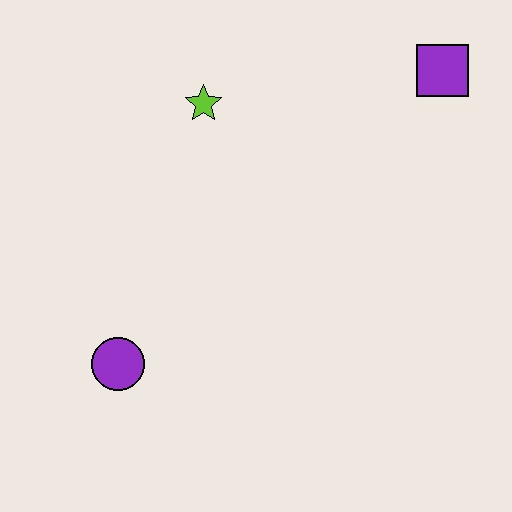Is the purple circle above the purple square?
No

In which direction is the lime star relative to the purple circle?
The lime star is above the purple circle.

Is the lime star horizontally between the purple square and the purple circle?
Yes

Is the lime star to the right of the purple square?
No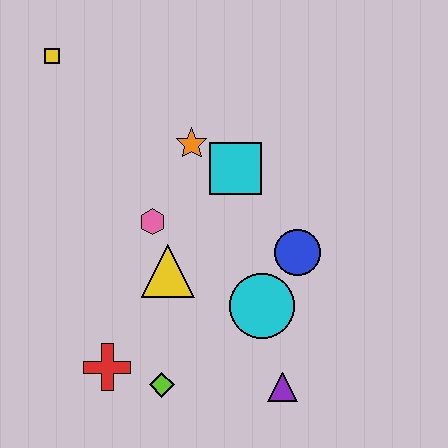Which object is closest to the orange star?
The cyan square is closest to the orange star.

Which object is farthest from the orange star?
The purple triangle is farthest from the orange star.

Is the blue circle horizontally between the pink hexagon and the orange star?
No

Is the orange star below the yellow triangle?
No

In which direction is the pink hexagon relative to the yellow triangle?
The pink hexagon is above the yellow triangle.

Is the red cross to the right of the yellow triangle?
No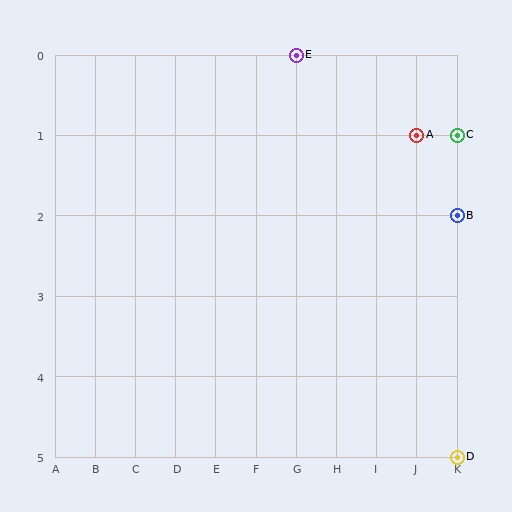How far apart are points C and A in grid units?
Points C and A are 1 column apart.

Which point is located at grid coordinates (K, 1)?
Point C is at (K, 1).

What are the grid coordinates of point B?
Point B is at grid coordinates (K, 2).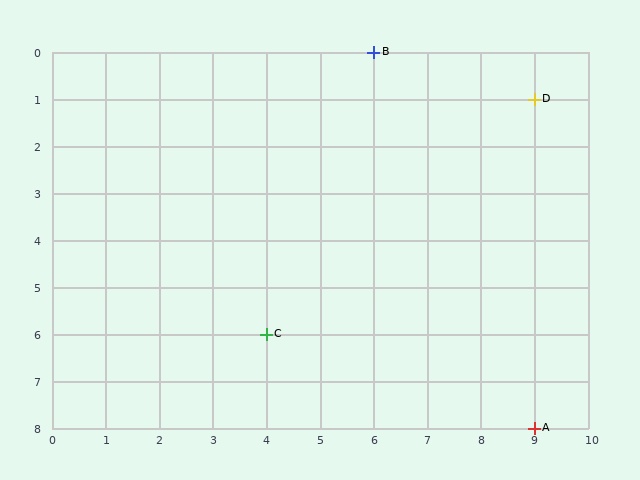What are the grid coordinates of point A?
Point A is at grid coordinates (9, 8).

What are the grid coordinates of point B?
Point B is at grid coordinates (6, 0).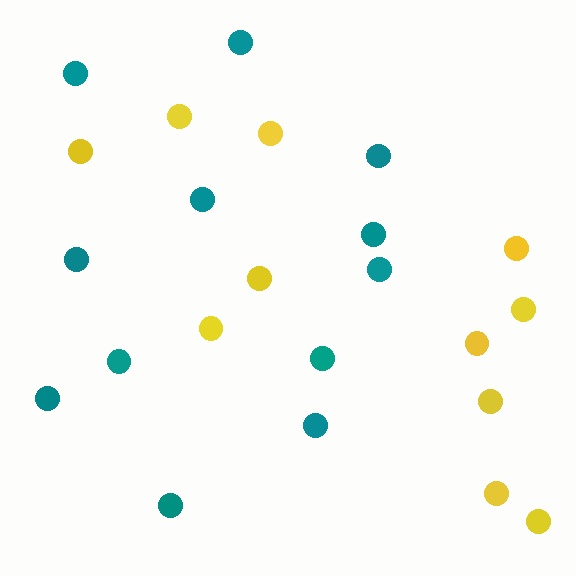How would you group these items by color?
There are 2 groups: one group of yellow circles (11) and one group of teal circles (12).